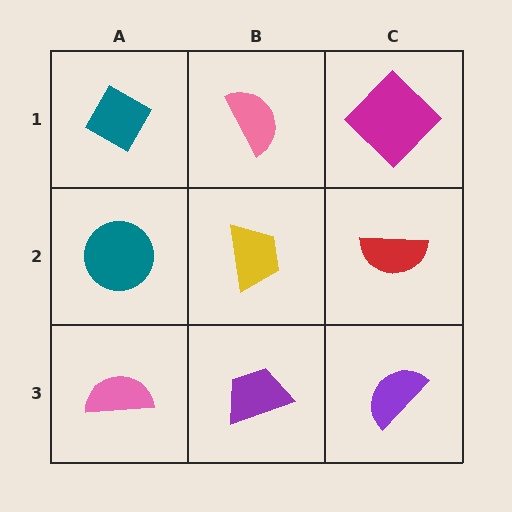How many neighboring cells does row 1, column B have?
3.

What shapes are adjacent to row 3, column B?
A yellow trapezoid (row 2, column B), a pink semicircle (row 3, column A), a purple semicircle (row 3, column C).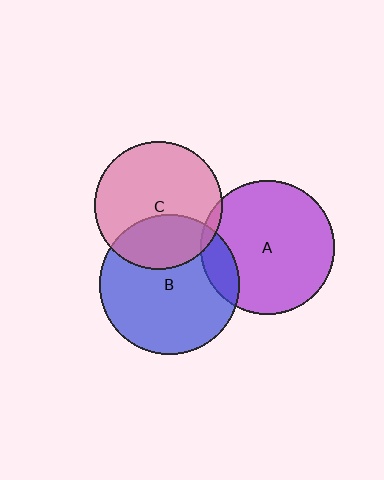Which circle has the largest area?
Circle B (blue).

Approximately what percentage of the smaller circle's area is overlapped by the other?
Approximately 15%.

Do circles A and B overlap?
Yes.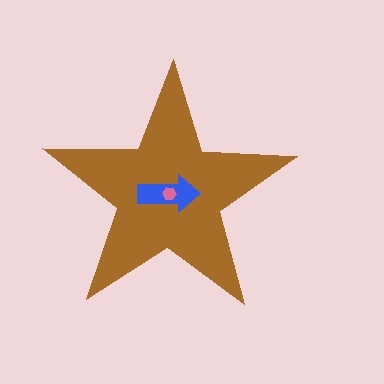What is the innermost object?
The pink hexagon.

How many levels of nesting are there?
3.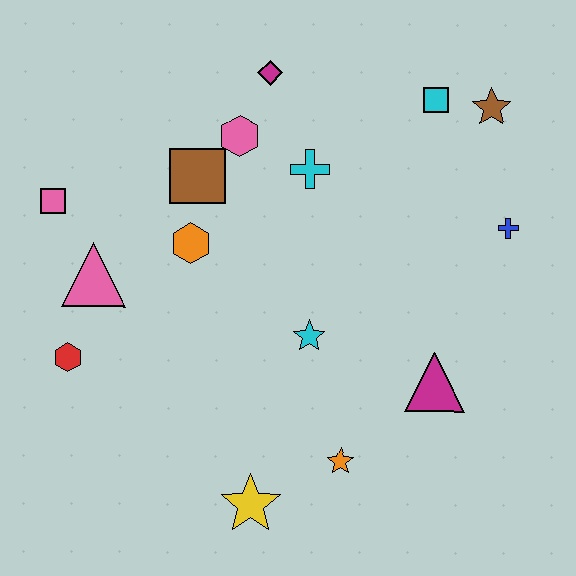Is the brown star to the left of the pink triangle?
No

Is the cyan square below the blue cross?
No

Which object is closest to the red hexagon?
The pink triangle is closest to the red hexagon.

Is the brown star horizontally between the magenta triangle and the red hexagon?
No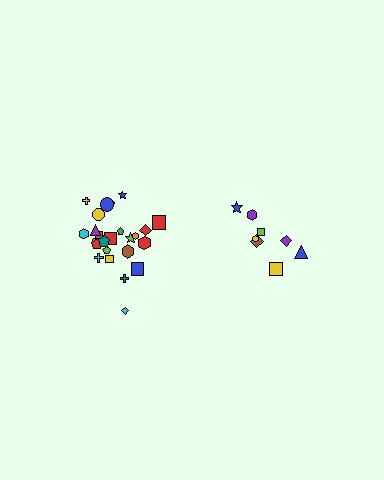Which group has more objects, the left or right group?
The left group.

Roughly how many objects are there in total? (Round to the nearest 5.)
Roughly 35 objects in total.